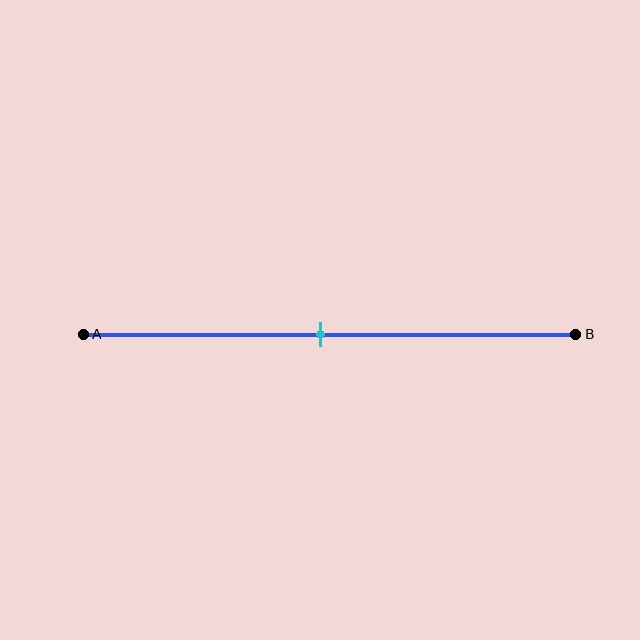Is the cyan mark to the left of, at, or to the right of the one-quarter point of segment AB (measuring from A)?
The cyan mark is to the right of the one-quarter point of segment AB.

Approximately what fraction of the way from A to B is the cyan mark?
The cyan mark is approximately 50% of the way from A to B.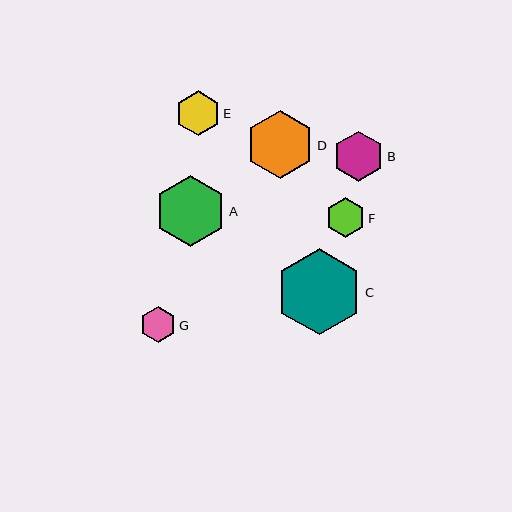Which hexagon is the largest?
Hexagon C is the largest with a size of approximately 86 pixels.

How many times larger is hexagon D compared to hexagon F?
Hexagon D is approximately 1.7 times the size of hexagon F.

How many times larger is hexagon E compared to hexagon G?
Hexagon E is approximately 1.2 times the size of hexagon G.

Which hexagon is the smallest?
Hexagon G is the smallest with a size of approximately 36 pixels.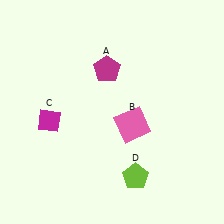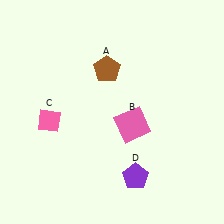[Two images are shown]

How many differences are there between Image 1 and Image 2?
There are 3 differences between the two images.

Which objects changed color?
A changed from magenta to brown. C changed from magenta to pink. D changed from lime to purple.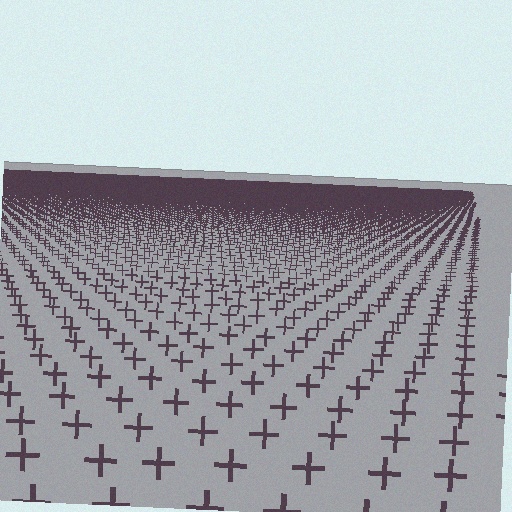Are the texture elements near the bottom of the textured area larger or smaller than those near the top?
Larger. Near the bottom, elements are closer to the viewer and appear at a bigger on-screen size.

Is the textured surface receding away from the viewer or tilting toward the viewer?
The surface is receding away from the viewer. Texture elements get smaller and denser toward the top.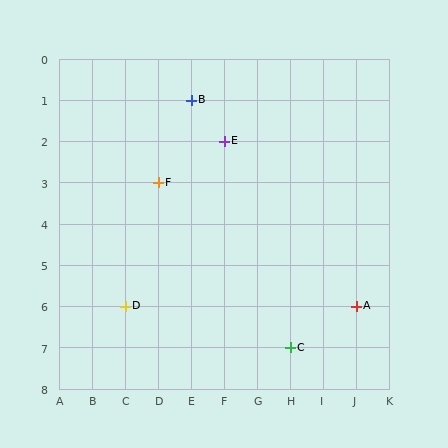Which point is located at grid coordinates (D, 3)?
Point F is at (D, 3).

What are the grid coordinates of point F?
Point F is at grid coordinates (D, 3).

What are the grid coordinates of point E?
Point E is at grid coordinates (F, 2).